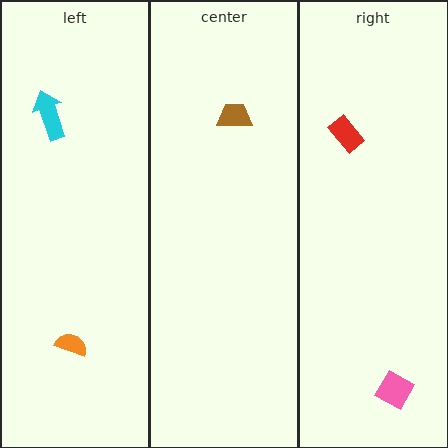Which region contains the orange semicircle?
The left region.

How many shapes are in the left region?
2.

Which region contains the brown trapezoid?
The center region.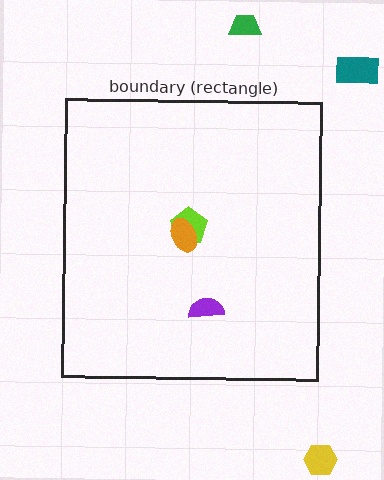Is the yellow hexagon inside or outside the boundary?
Outside.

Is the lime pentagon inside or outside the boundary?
Inside.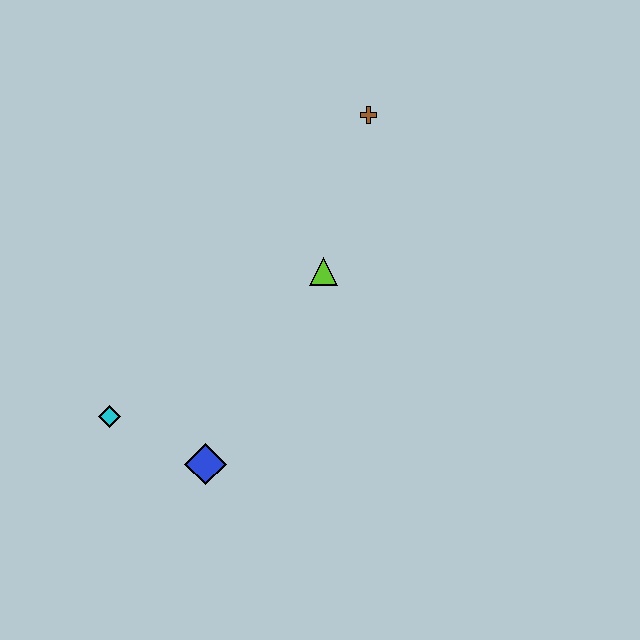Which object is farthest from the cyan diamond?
The brown cross is farthest from the cyan diamond.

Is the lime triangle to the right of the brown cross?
No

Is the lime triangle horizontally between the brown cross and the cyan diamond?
Yes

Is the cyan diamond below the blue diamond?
No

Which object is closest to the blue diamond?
The cyan diamond is closest to the blue diamond.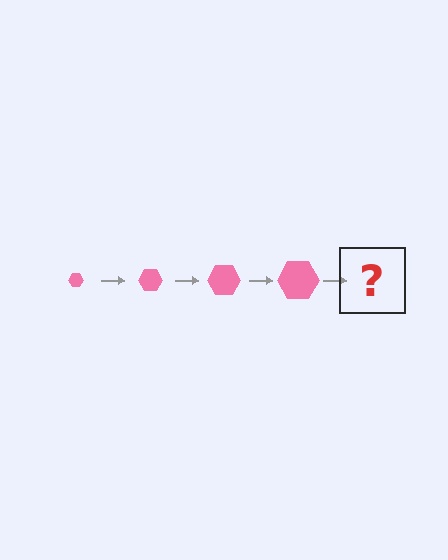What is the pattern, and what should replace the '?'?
The pattern is that the hexagon gets progressively larger each step. The '?' should be a pink hexagon, larger than the previous one.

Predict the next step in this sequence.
The next step is a pink hexagon, larger than the previous one.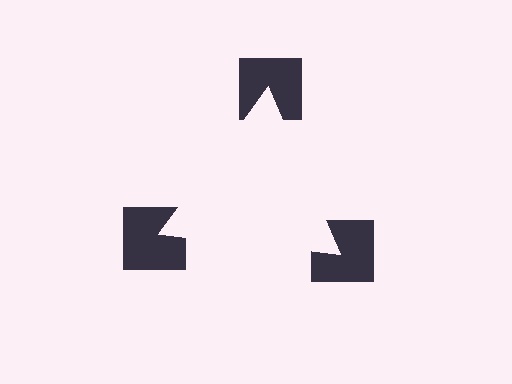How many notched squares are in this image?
There are 3 — one at each vertex of the illusory triangle.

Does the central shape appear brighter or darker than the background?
It typically appears slightly brighter than the background, even though no actual brightness change is drawn.